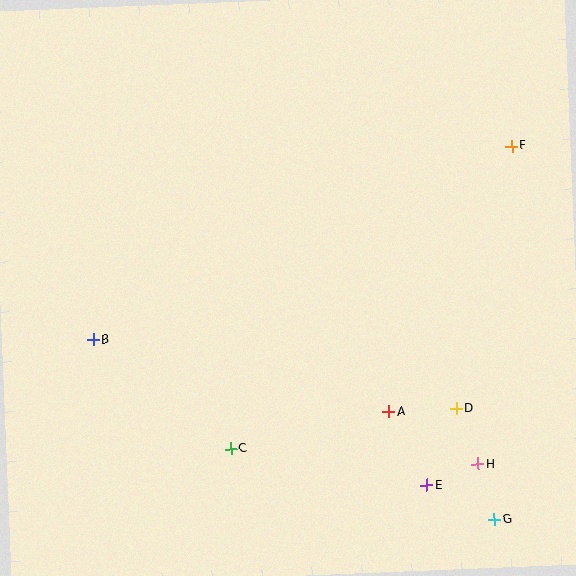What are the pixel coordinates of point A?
Point A is at (389, 412).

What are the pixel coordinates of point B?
Point B is at (93, 340).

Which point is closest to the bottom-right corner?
Point G is closest to the bottom-right corner.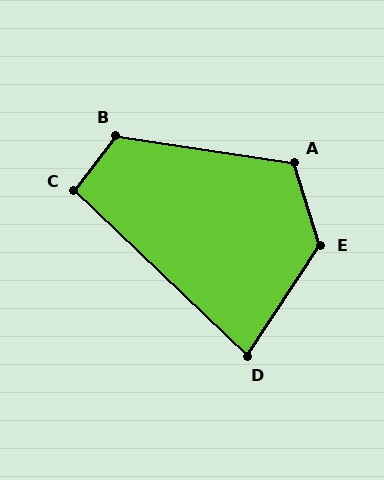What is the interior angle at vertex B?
Approximately 120 degrees (obtuse).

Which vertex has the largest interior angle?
E, at approximately 129 degrees.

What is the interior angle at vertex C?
Approximately 95 degrees (obtuse).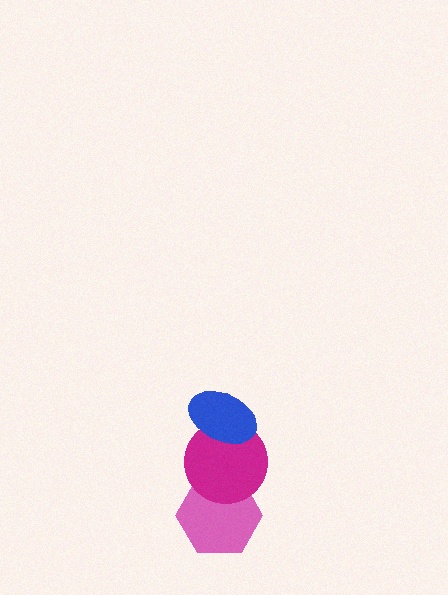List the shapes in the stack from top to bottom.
From top to bottom: the blue ellipse, the magenta circle, the pink hexagon.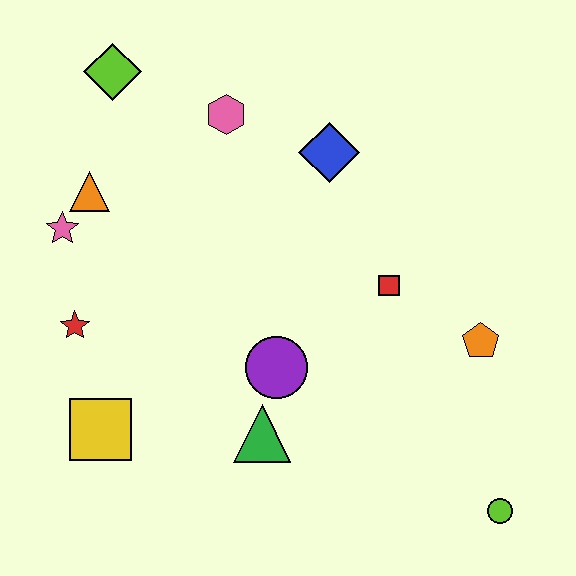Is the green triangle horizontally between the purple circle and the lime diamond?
Yes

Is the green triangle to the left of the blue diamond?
Yes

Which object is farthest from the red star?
The lime circle is farthest from the red star.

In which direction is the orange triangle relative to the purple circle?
The orange triangle is to the left of the purple circle.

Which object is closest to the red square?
The orange pentagon is closest to the red square.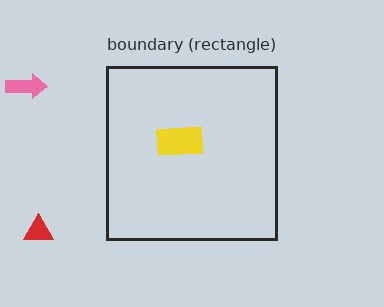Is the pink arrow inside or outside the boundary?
Outside.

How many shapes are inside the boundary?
1 inside, 2 outside.